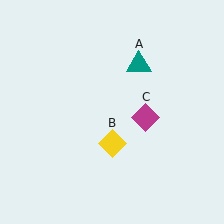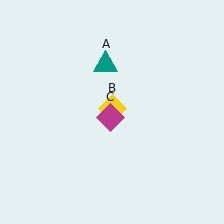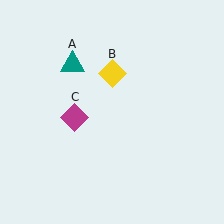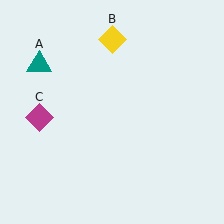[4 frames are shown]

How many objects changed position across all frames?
3 objects changed position: teal triangle (object A), yellow diamond (object B), magenta diamond (object C).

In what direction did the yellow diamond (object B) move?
The yellow diamond (object B) moved up.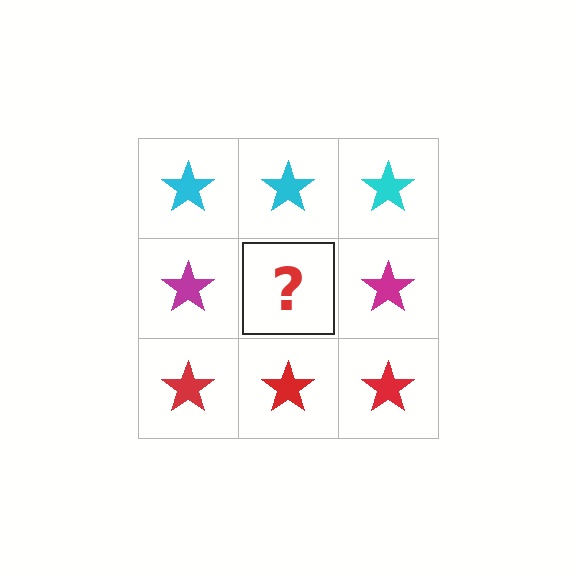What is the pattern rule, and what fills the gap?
The rule is that each row has a consistent color. The gap should be filled with a magenta star.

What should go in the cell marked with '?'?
The missing cell should contain a magenta star.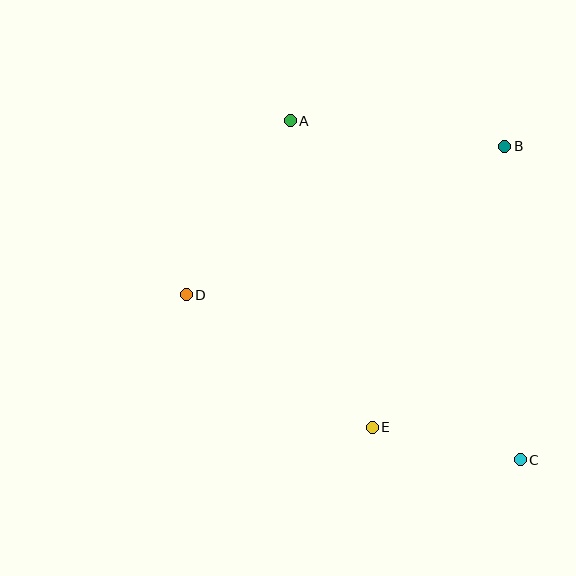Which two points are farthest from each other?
Points A and C are farthest from each other.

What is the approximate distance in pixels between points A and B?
The distance between A and B is approximately 216 pixels.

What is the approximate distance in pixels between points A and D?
The distance between A and D is approximately 203 pixels.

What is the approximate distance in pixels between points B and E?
The distance between B and E is approximately 311 pixels.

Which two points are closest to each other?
Points C and E are closest to each other.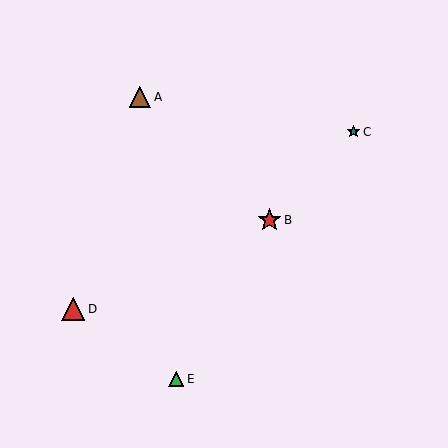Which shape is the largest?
The red star (labeled B) is the largest.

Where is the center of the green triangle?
The center of the green triangle is at (176, 379).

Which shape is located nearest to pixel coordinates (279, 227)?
The red star (labeled B) at (270, 220) is nearest to that location.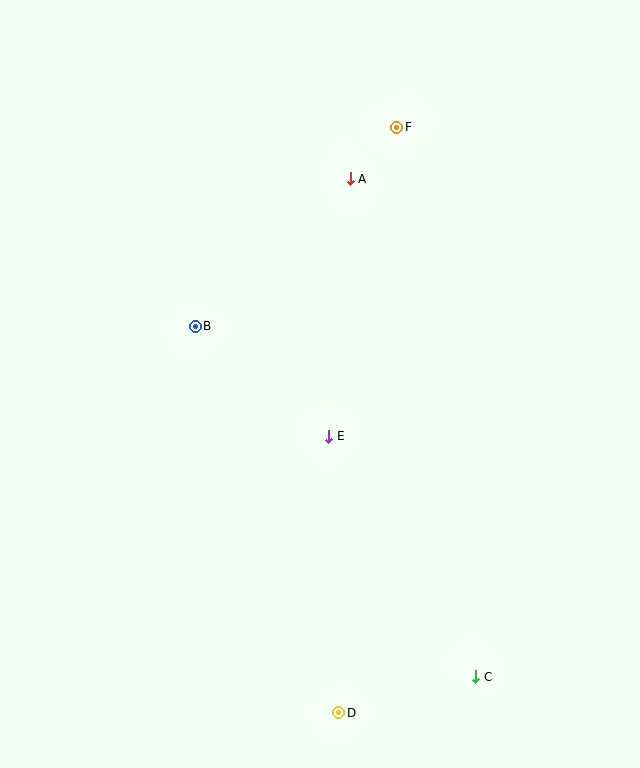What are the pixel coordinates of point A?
Point A is at (350, 179).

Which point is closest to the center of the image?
Point E at (329, 436) is closest to the center.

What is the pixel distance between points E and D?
The distance between E and D is 277 pixels.